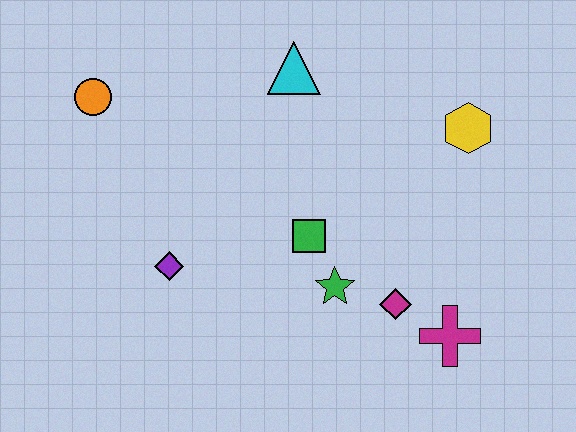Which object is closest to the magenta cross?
The magenta diamond is closest to the magenta cross.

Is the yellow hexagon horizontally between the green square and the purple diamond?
No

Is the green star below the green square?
Yes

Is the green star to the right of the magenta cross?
No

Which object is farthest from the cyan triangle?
The magenta cross is farthest from the cyan triangle.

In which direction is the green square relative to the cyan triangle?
The green square is below the cyan triangle.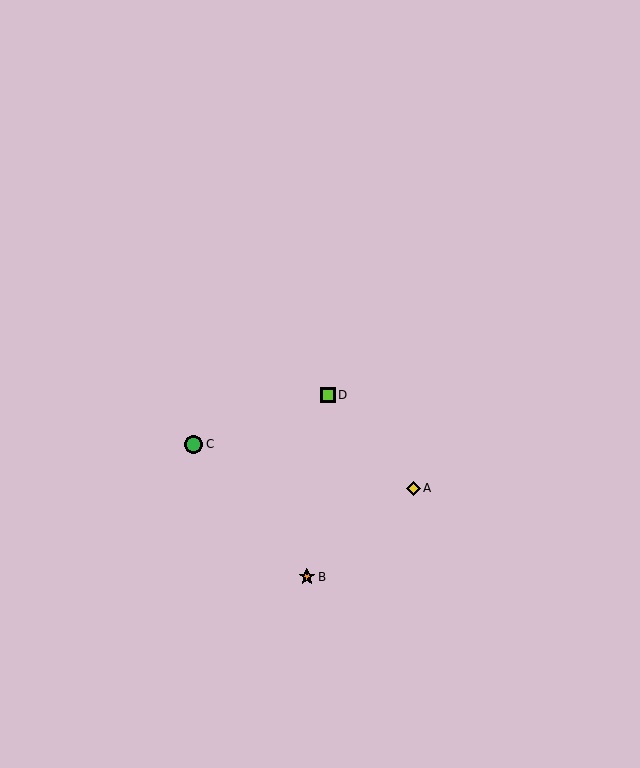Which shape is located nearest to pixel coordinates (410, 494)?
The yellow diamond (labeled A) at (413, 488) is nearest to that location.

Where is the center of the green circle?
The center of the green circle is at (194, 444).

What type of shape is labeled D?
Shape D is a lime square.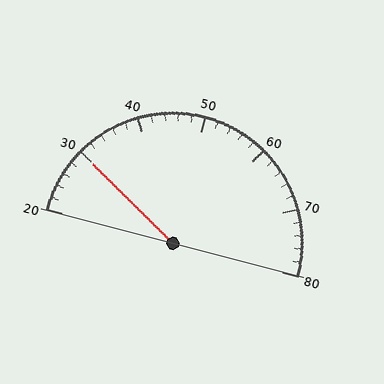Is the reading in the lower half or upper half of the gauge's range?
The reading is in the lower half of the range (20 to 80).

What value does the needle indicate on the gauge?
The needle indicates approximately 30.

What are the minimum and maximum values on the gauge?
The gauge ranges from 20 to 80.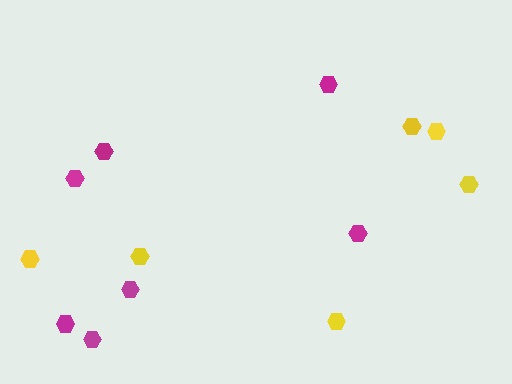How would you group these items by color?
There are 2 groups: one group of yellow hexagons (6) and one group of magenta hexagons (7).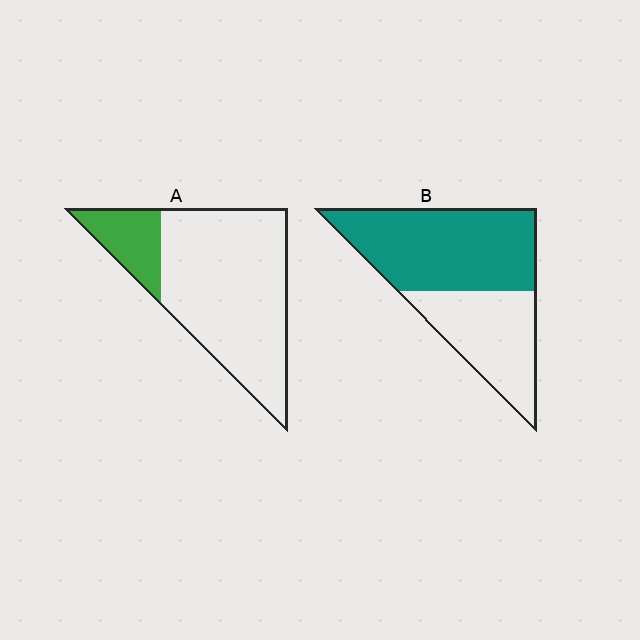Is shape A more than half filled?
No.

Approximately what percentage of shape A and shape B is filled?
A is approximately 20% and B is approximately 60%.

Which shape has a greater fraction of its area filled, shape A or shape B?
Shape B.